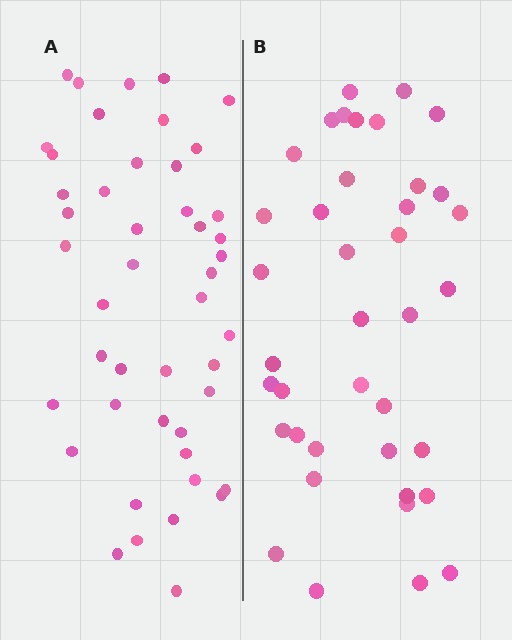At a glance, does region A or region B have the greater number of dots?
Region A (the left region) has more dots.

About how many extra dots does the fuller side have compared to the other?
Region A has roughly 8 or so more dots than region B.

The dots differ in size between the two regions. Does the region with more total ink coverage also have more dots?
No. Region B has more total ink coverage because its dots are larger, but region A actually contains more individual dots. Total area can be misleading — the number of items is what matters here.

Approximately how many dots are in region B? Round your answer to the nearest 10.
About 40 dots. (The exact count is 39, which rounds to 40.)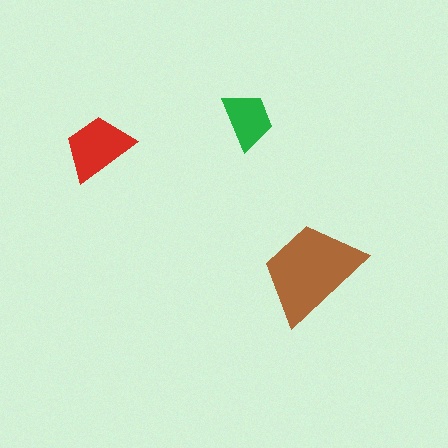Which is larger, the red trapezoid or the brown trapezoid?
The brown one.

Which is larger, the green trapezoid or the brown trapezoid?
The brown one.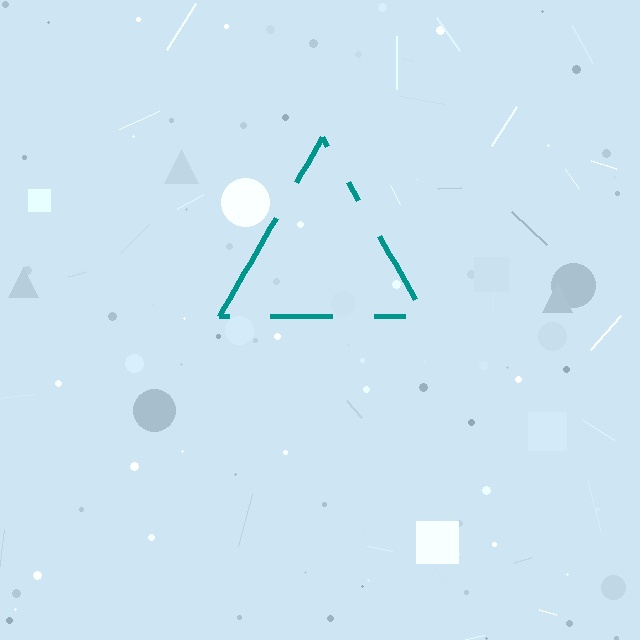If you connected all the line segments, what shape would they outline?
They would outline a triangle.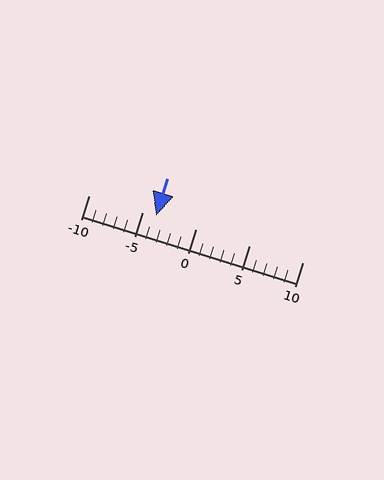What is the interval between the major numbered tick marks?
The major tick marks are spaced 5 units apart.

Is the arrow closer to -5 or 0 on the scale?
The arrow is closer to -5.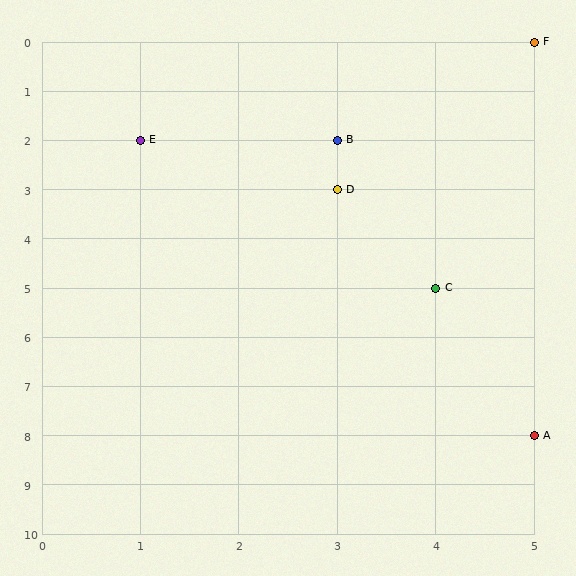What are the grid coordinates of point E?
Point E is at grid coordinates (1, 2).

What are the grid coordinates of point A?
Point A is at grid coordinates (5, 8).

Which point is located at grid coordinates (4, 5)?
Point C is at (4, 5).